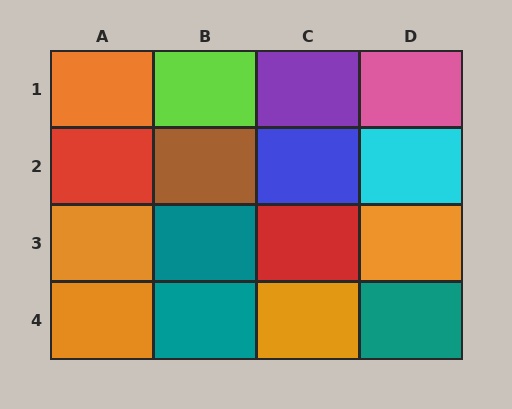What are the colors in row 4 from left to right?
Orange, teal, orange, teal.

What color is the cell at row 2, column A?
Red.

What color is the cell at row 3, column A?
Orange.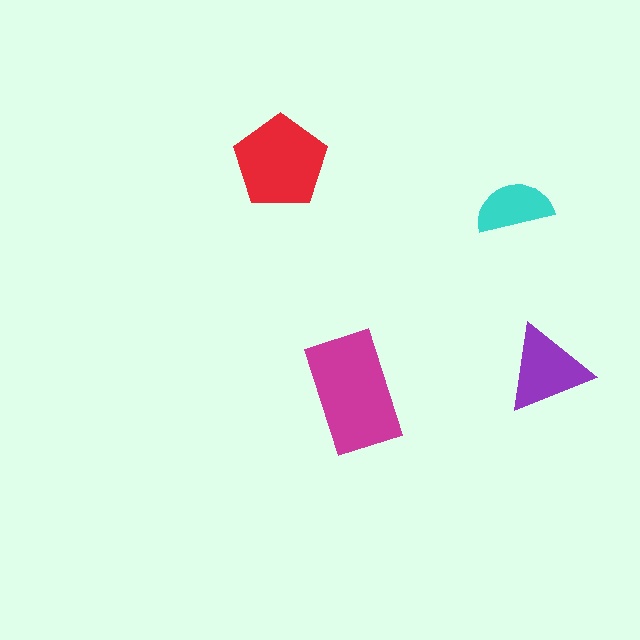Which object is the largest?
The magenta rectangle.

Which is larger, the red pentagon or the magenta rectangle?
The magenta rectangle.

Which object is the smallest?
The cyan semicircle.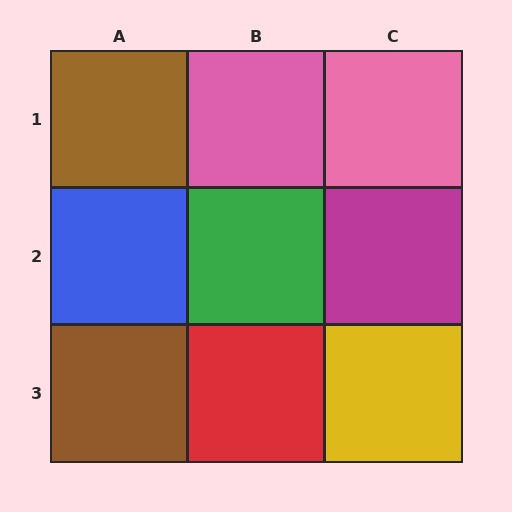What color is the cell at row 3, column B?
Red.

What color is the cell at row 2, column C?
Magenta.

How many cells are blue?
1 cell is blue.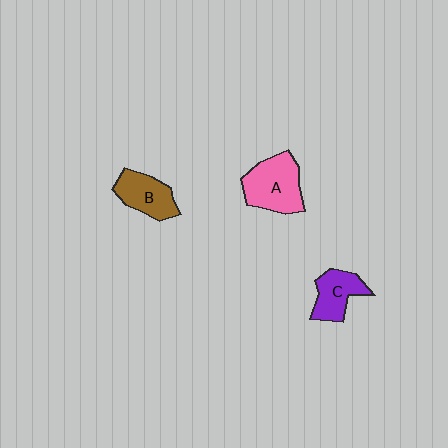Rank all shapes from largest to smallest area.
From largest to smallest: A (pink), B (brown), C (purple).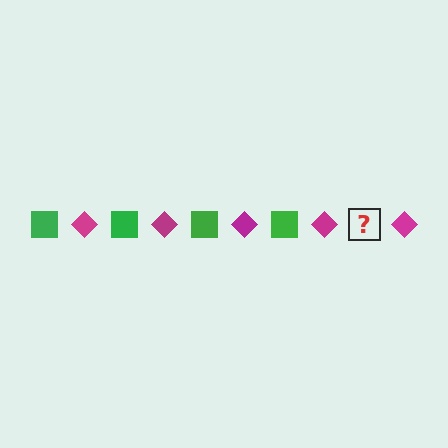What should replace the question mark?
The question mark should be replaced with a green square.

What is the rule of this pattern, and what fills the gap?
The rule is that the pattern alternates between green square and magenta diamond. The gap should be filled with a green square.